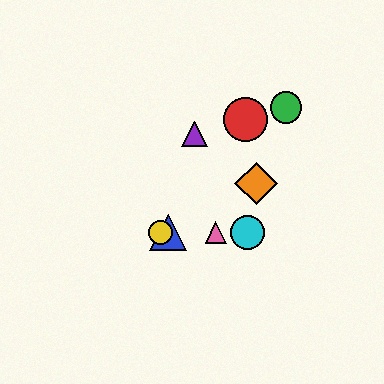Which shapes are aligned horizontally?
The blue triangle, the yellow circle, the cyan circle, the pink triangle are aligned horizontally.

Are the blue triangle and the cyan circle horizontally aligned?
Yes, both are at y≈233.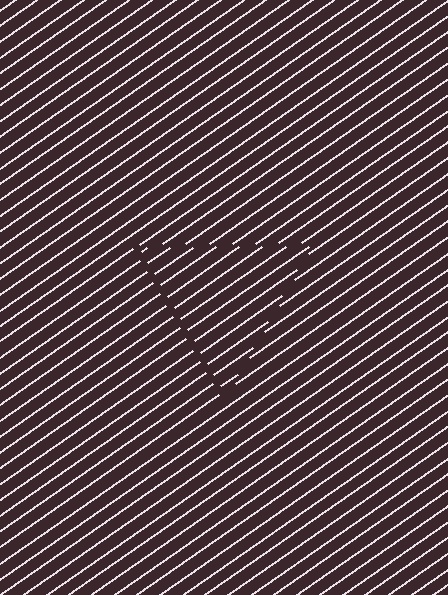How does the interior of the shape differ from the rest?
The interior of the shape contains the same grating, shifted by half a period — the contour is defined by the phase discontinuity where line-ends from the inner and outer gratings abut.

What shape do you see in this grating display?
An illusory triangle. The interior of the shape contains the same grating, shifted by half a period — the contour is defined by the phase discontinuity where line-ends from the inner and outer gratings abut.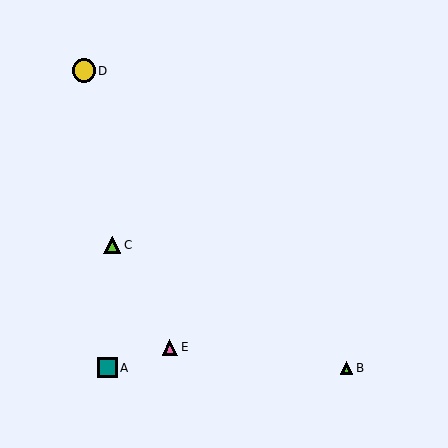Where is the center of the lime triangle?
The center of the lime triangle is at (112, 245).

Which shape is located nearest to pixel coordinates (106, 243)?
The lime triangle (labeled C) at (112, 245) is nearest to that location.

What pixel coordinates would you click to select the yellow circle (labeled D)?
Click at (84, 71) to select the yellow circle D.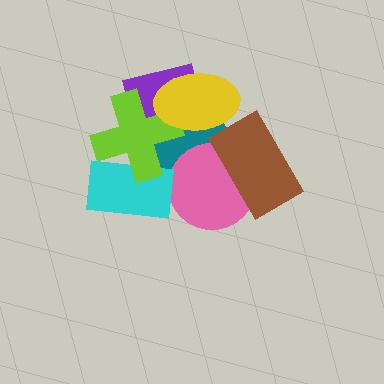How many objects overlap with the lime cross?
4 objects overlap with the lime cross.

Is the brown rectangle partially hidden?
No, no other shape covers it.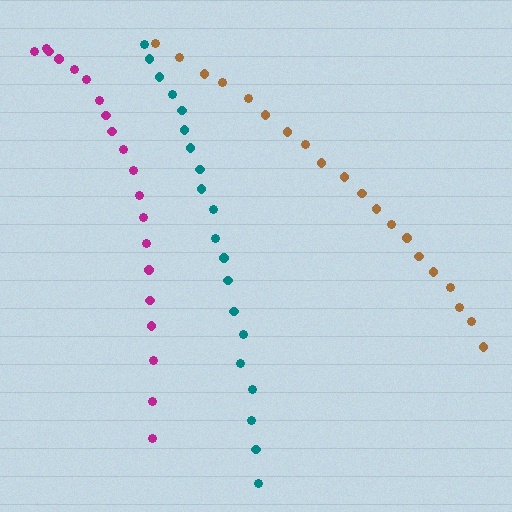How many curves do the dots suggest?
There are 3 distinct paths.